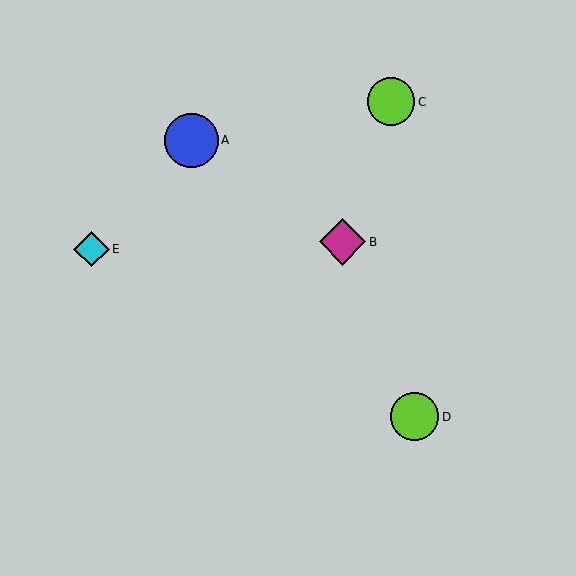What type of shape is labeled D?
Shape D is a lime circle.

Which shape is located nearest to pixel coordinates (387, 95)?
The lime circle (labeled C) at (391, 102) is nearest to that location.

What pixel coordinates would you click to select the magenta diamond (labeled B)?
Click at (343, 242) to select the magenta diamond B.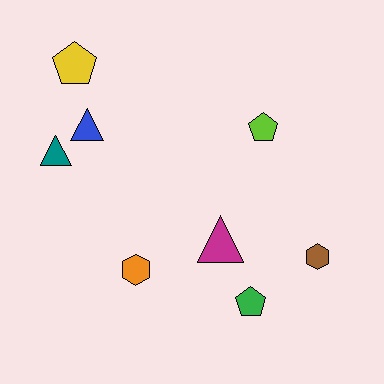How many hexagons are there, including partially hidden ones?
There are 2 hexagons.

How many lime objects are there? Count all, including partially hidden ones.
There is 1 lime object.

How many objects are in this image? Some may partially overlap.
There are 8 objects.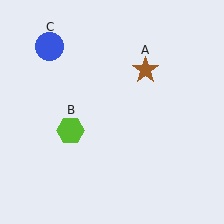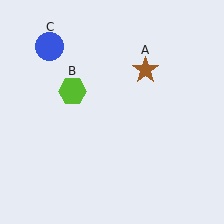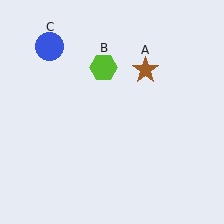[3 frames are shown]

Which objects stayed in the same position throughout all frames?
Brown star (object A) and blue circle (object C) remained stationary.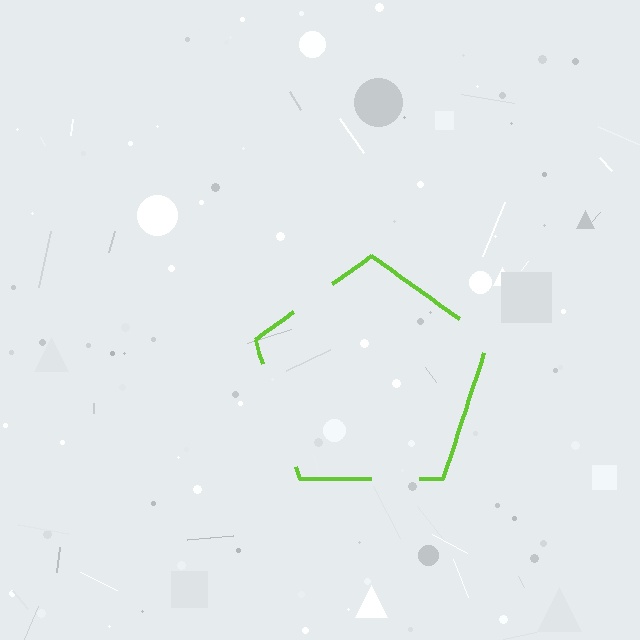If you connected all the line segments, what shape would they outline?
They would outline a pentagon.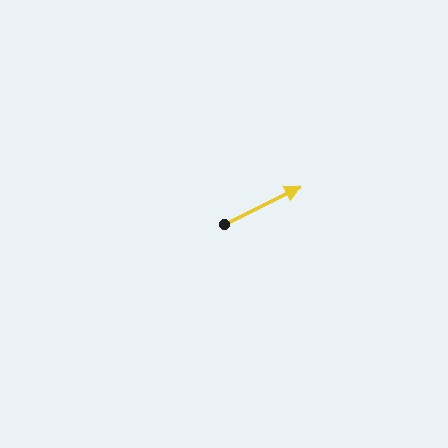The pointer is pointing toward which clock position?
Roughly 2 o'clock.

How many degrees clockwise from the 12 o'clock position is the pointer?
Approximately 64 degrees.